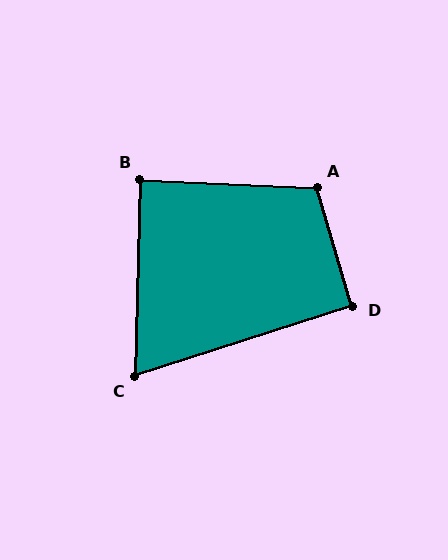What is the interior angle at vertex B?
Approximately 89 degrees (approximately right).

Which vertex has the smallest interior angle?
C, at approximately 71 degrees.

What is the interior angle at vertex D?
Approximately 91 degrees (approximately right).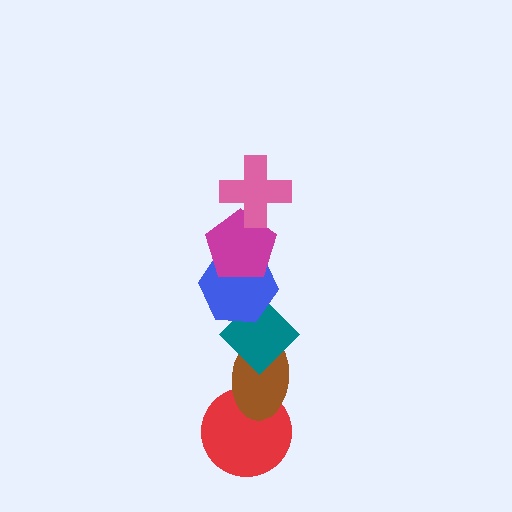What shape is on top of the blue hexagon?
The magenta pentagon is on top of the blue hexagon.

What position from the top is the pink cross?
The pink cross is 1st from the top.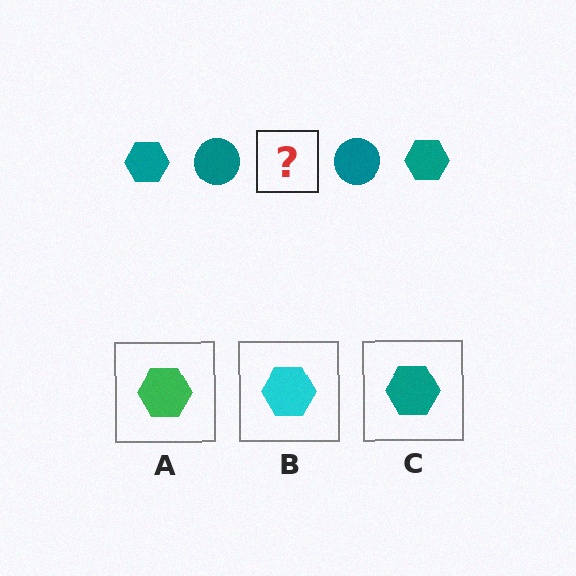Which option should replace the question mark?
Option C.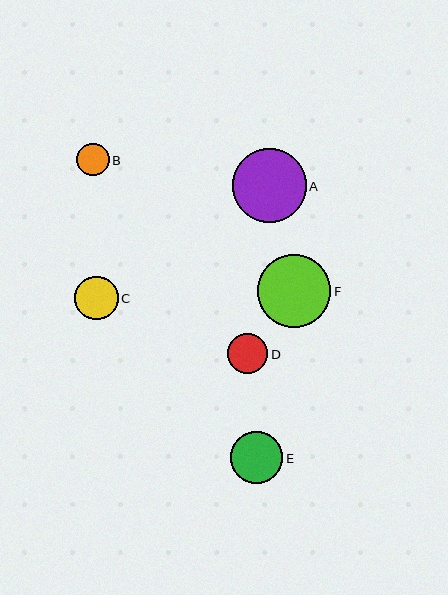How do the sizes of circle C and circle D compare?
Circle C and circle D are approximately the same size.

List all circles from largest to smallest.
From largest to smallest: A, F, E, C, D, B.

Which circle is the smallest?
Circle B is the smallest with a size of approximately 32 pixels.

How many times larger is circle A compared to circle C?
Circle A is approximately 1.7 times the size of circle C.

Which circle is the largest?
Circle A is the largest with a size of approximately 74 pixels.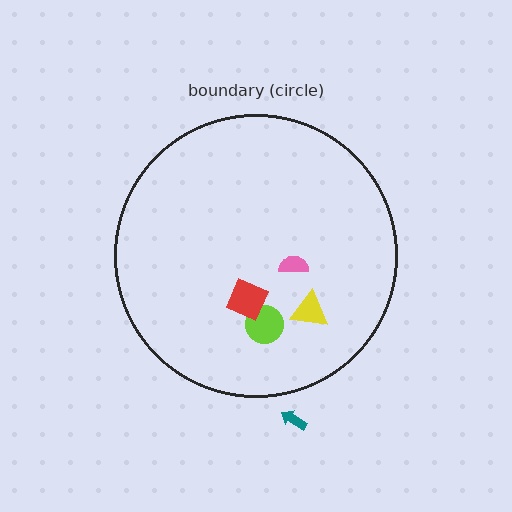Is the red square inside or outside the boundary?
Inside.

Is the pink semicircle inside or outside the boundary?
Inside.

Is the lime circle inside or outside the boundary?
Inside.